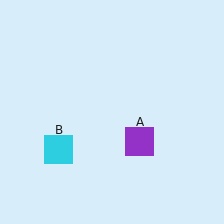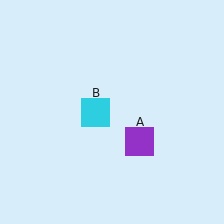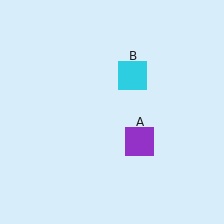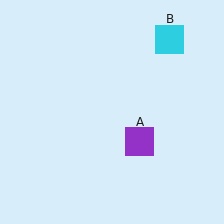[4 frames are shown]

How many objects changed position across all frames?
1 object changed position: cyan square (object B).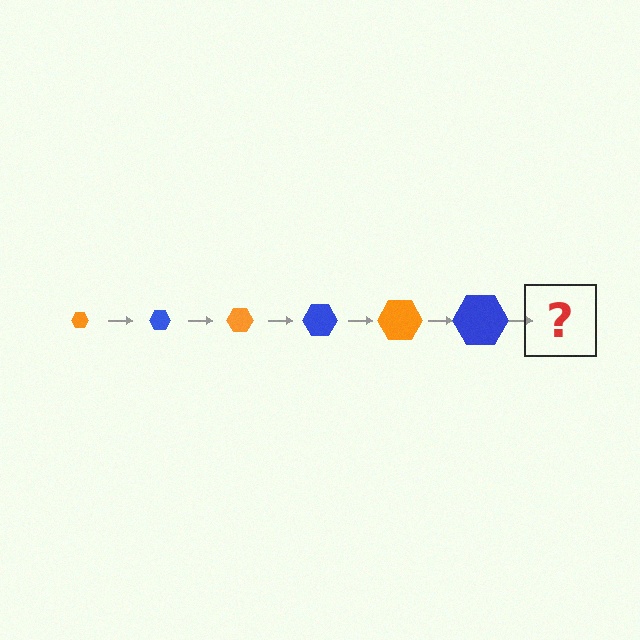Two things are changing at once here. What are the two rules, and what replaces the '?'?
The two rules are that the hexagon grows larger each step and the color cycles through orange and blue. The '?' should be an orange hexagon, larger than the previous one.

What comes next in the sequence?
The next element should be an orange hexagon, larger than the previous one.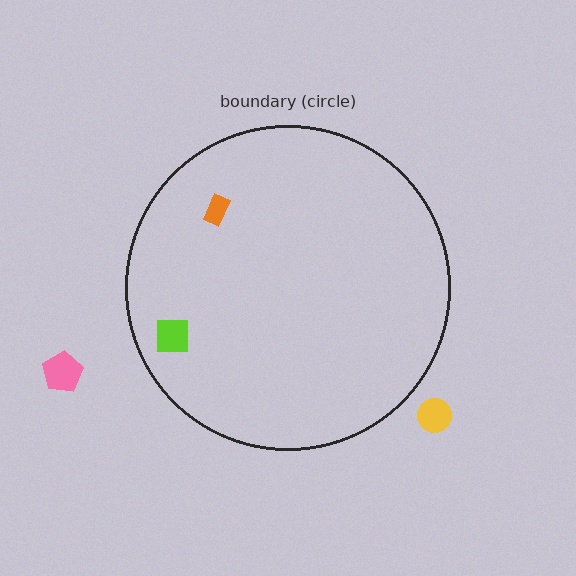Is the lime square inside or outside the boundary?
Inside.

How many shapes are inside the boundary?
2 inside, 2 outside.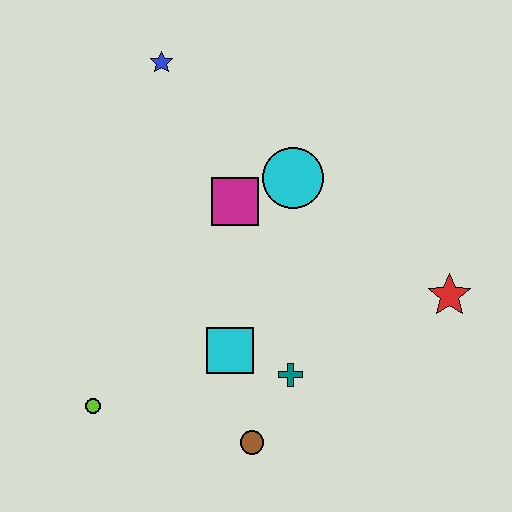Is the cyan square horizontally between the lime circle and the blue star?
No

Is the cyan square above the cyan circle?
No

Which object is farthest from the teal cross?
The blue star is farthest from the teal cross.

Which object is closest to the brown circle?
The teal cross is closest to the brown circle.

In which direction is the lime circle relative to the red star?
The lime circle is to the left of the red star.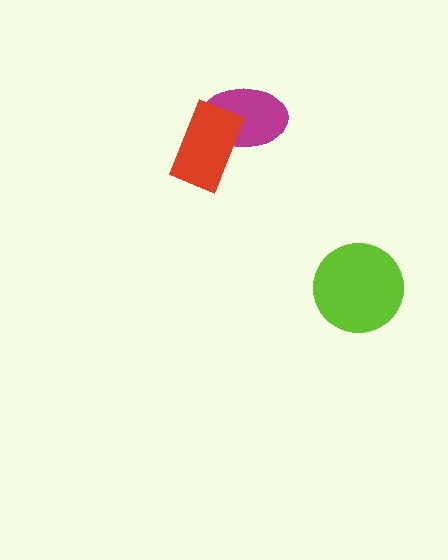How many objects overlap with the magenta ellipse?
1 object overlaps with the magenta ellipse.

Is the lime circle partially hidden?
No, no other shape covers it.